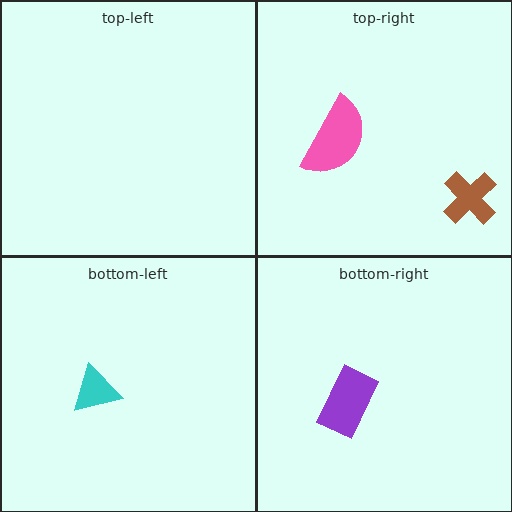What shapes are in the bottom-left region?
The cyan triangle.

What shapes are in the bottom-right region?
The purple rectangle.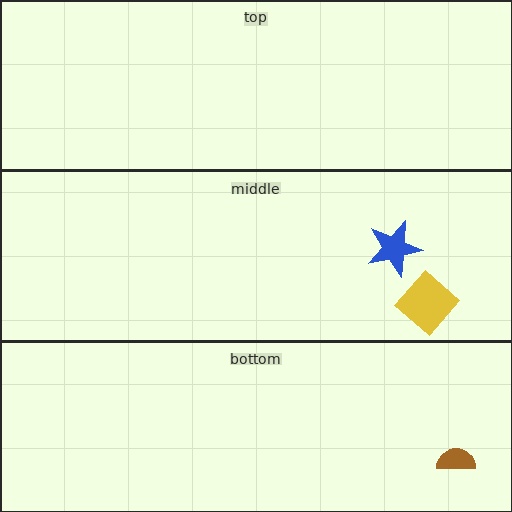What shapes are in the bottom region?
The brown semicircle.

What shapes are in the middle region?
The yellow diamond, the blue star.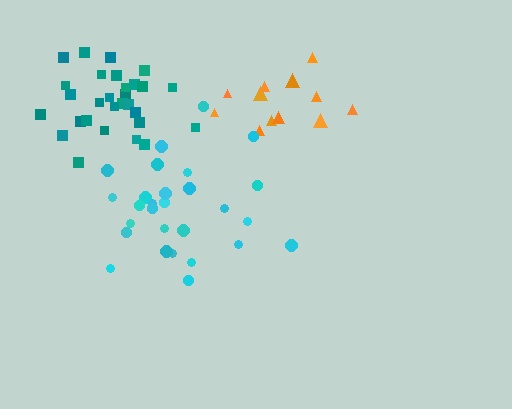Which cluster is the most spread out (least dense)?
Orange.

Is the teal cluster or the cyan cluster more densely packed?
Teal.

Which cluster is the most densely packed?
Teal.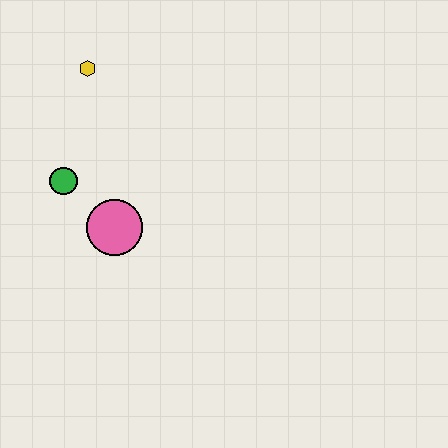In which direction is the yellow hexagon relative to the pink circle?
The yellow hexagon is above the pink circle.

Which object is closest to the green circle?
The pink circle is closest to the green circle.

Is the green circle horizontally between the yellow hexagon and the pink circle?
No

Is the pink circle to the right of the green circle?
Yes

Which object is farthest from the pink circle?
The yellow hexagon is farthest from the pink circle.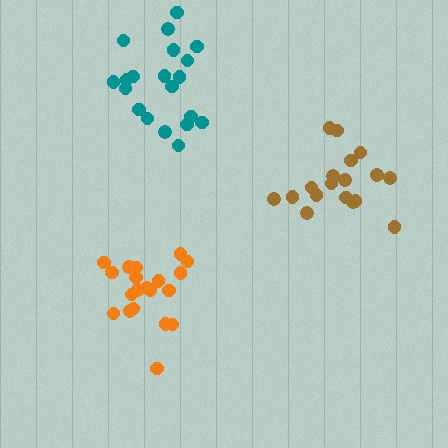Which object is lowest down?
The orange cluster is bottommost.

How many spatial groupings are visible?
There are 3 spatial groupings.